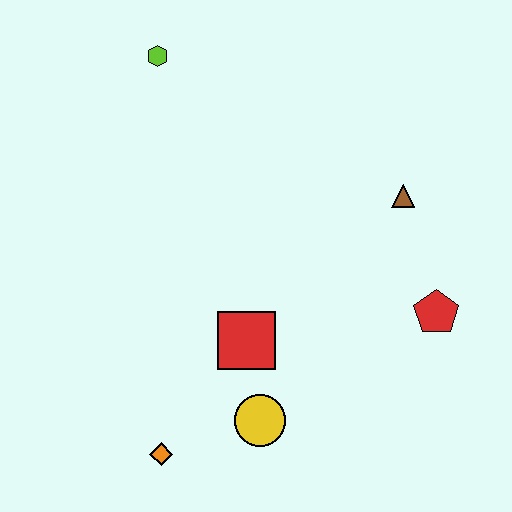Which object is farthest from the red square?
The lime hexagon is farthest from the red square.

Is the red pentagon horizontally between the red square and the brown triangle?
No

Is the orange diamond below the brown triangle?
Yes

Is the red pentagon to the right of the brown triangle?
Yes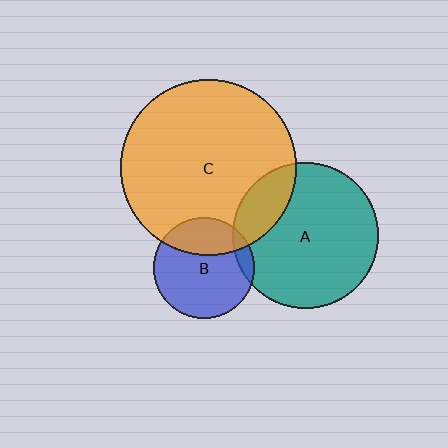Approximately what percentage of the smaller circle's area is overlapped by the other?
Approximately 10%.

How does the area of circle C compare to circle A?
Approximately 1.5 times.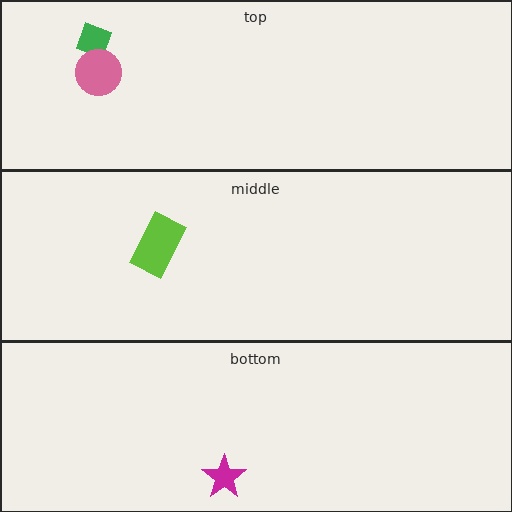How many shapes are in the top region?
2.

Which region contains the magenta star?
The bottom region.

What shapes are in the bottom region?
The magenta star.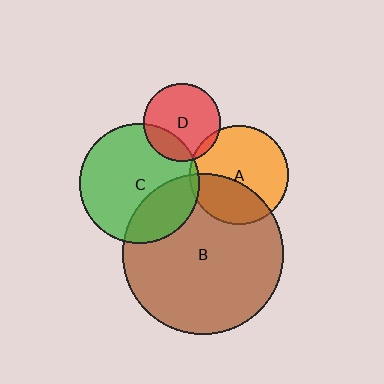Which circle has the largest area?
Circle B (brown).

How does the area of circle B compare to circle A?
Approximately 2.6 times.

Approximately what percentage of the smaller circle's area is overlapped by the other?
Approximately 30%.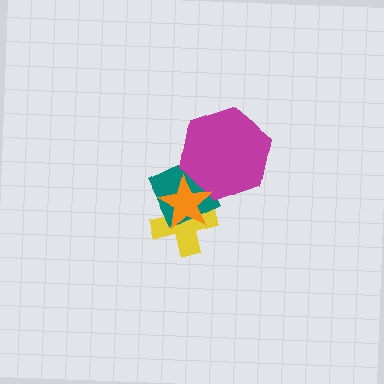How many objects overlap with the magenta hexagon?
2 objects overlap with the magenta hexagon.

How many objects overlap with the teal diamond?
3 objects overlap with the teal diamond.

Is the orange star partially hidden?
No, no other shape covers it.